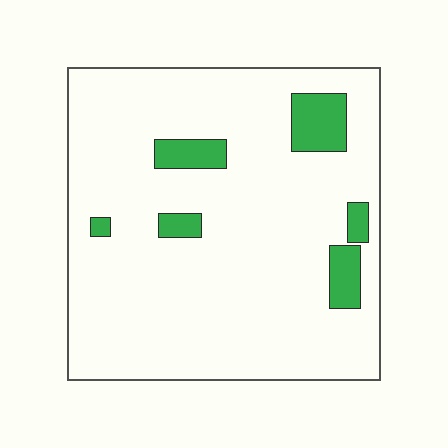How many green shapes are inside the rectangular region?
6.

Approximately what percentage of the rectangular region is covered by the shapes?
Approximately 10%.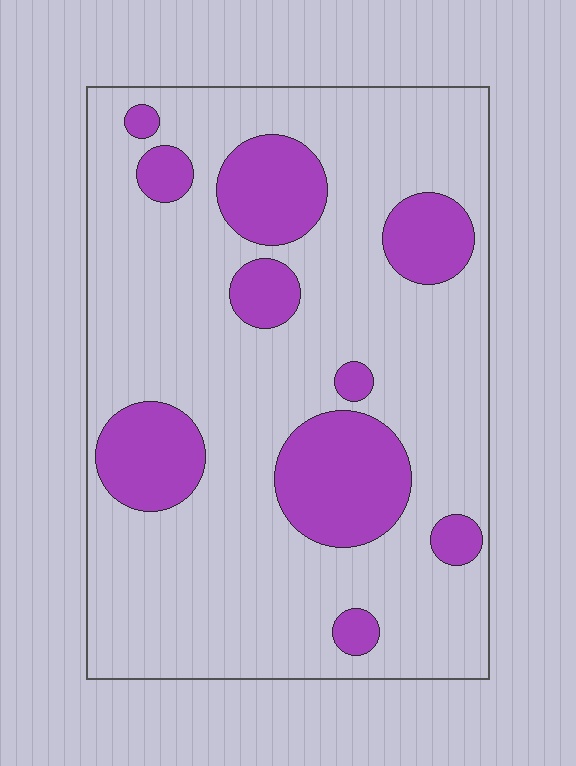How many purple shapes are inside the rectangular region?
10.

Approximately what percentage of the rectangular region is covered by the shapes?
Approximately 25%.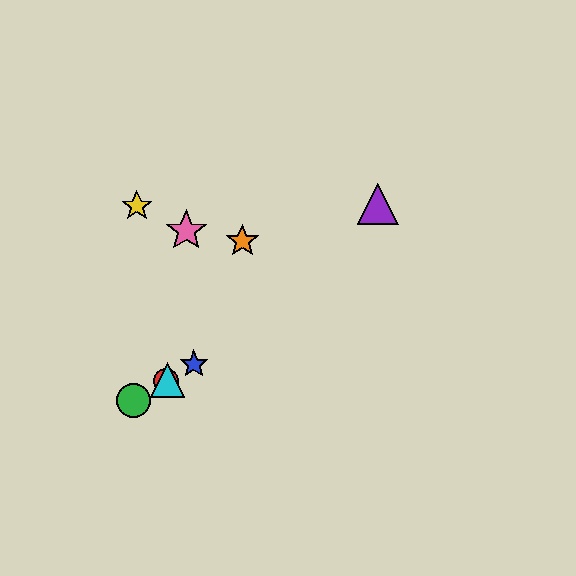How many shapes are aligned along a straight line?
4 shapes (the red circle, the blue star, the green circle, the cyan triangle) are aligned along a straight line.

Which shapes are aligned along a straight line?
The red circle, the blue star, the green circle, the cyan triangle are aligned along a straight line.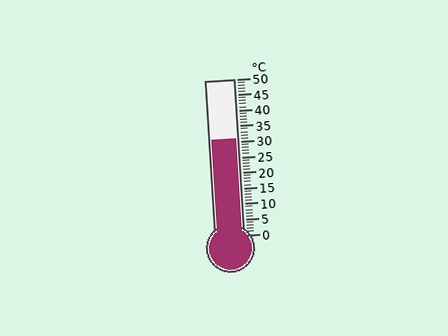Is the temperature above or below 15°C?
The temperature is above 15°C.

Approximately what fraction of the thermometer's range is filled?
The thermometer is filled to approximately 60% of its range.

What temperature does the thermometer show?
The thermometer shows approximately 31°C.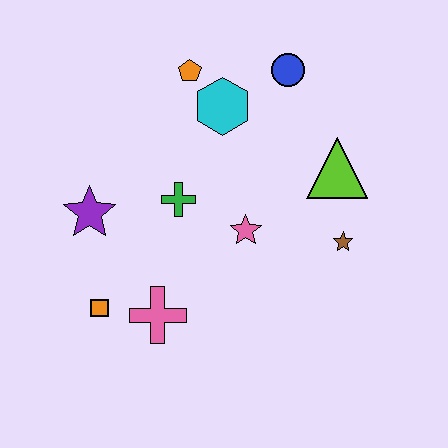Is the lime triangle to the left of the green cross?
No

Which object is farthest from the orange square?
The blue circle is farthest from the orange square.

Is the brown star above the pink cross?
Yes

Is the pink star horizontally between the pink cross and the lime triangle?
Yes